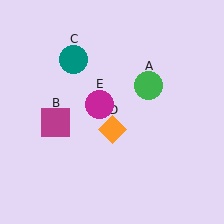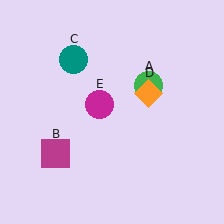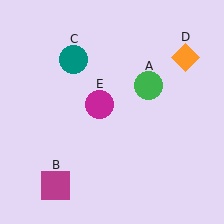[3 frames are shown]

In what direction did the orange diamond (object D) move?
The orange diamond (object D) moved up and to the right.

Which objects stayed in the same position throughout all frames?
Green circle (object A) and teal circle (object C) and magenta circle (object E) remained stationary.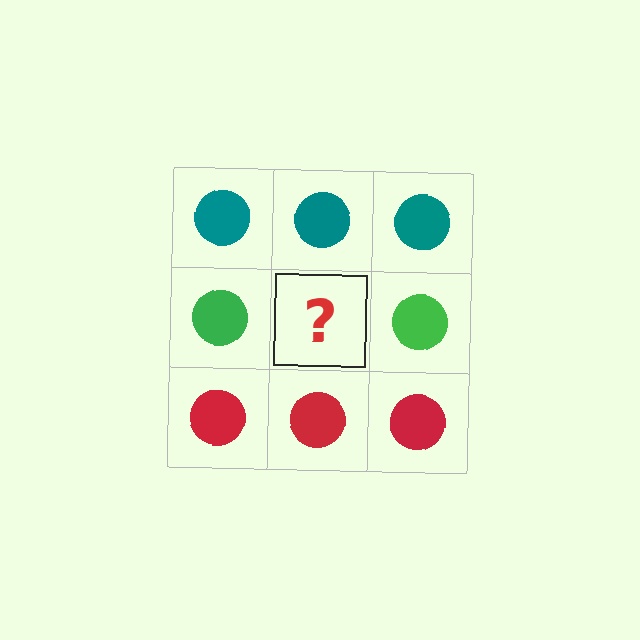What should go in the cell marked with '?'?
The missing cell should contain a green circle.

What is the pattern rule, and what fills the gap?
The rule is that each row has a consistent color. The gap should be filled with a green circle.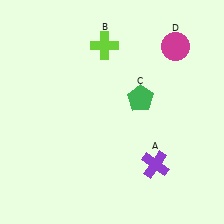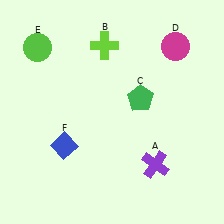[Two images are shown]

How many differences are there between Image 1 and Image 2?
There are 2 differences between the two images.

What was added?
A lime circle (E), a blue diamond (F) were added in Image 2.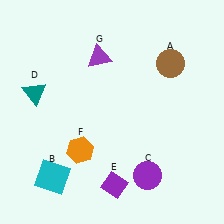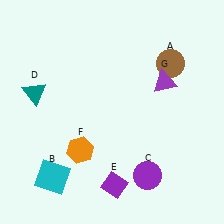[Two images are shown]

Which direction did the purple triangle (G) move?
The purple triangle (G) moved right.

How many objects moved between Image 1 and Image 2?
1 object moved between the two images.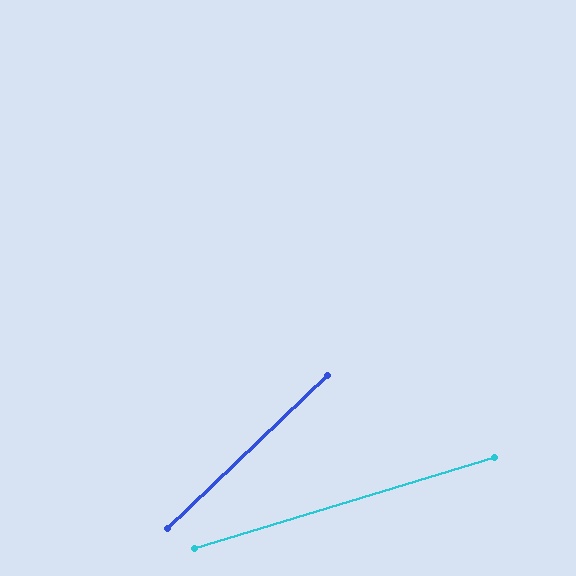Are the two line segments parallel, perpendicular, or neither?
Neither parallel nor perpendicular — they differ by about 27°.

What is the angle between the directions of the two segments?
Approximately 27 degrees.